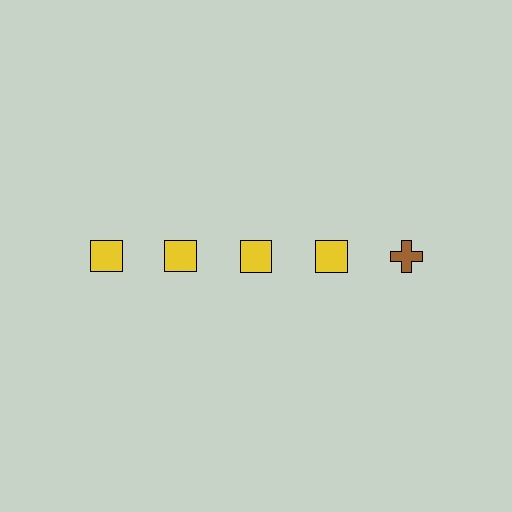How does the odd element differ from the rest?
It differs in both color (brown instead of yellow) and shape (cross instead of square).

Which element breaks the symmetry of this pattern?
The brown cross in the top row, rightmost column breaks the symmetry. All other shapes are yellow squares.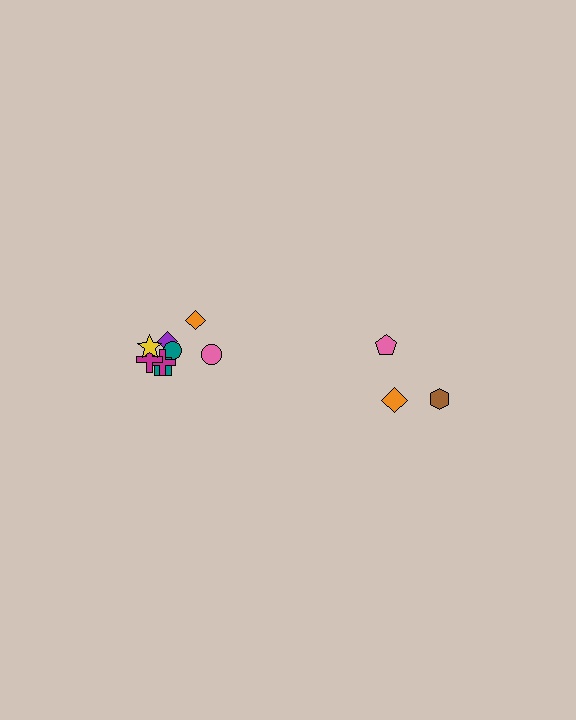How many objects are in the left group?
There are 8 objects.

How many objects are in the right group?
There are 3 objects.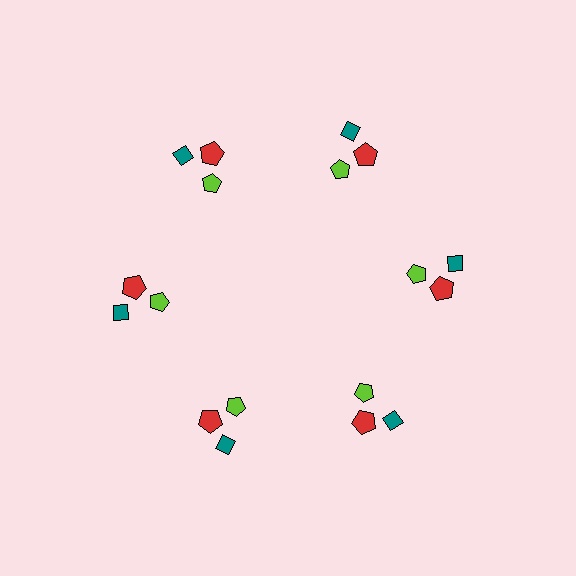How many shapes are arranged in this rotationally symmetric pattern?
There are 18 shapes, arranged in 6 groups of 3.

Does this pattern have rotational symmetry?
Yes, this pattern has 6-fold rotational symmetry. It looks the same after rotating 60 degrees around the center.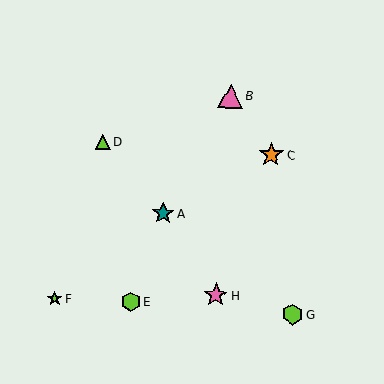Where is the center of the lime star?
The center of the lime star is at (55, 299).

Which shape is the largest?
The orange star (labeled C) is the largest.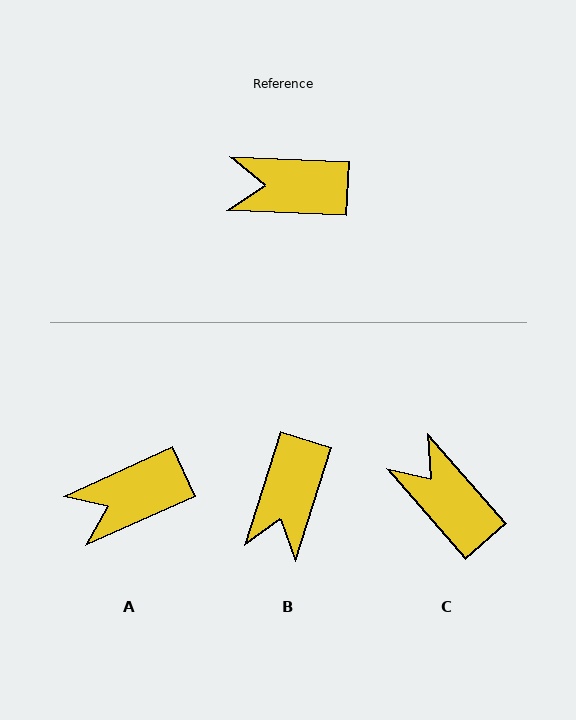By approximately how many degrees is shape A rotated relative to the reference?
Approximately 27 degrees counter-clockwise.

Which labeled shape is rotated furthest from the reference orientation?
B, about 75 degrees away.